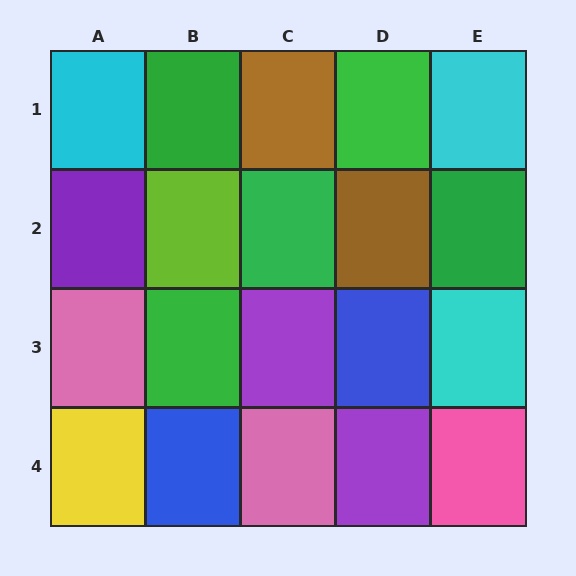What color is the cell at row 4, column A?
Yellow.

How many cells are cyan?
3 cells are cyan.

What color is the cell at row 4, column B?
Blue.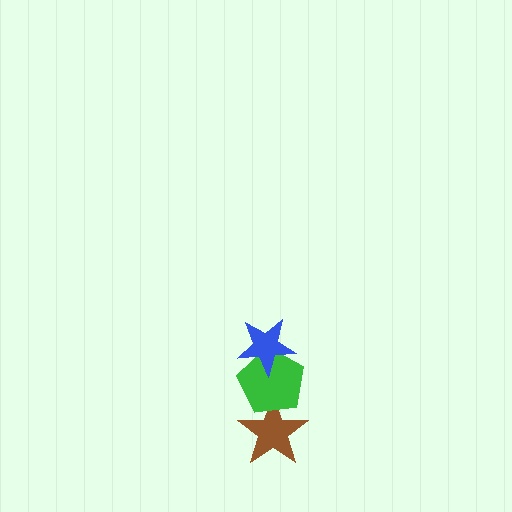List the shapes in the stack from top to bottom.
From top to bottom: the blue star, the green pentagon, the brown star.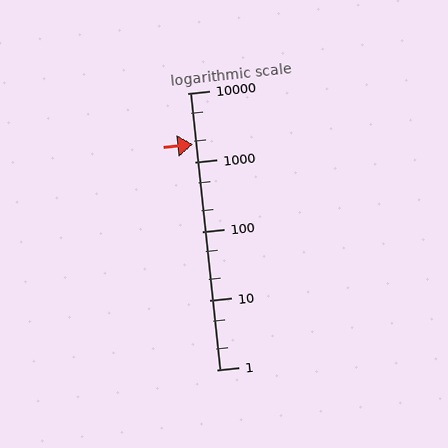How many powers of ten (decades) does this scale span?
The scale spans 4 decades, from 1 to 10000.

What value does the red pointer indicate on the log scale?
The pointer indicates approximately 1800.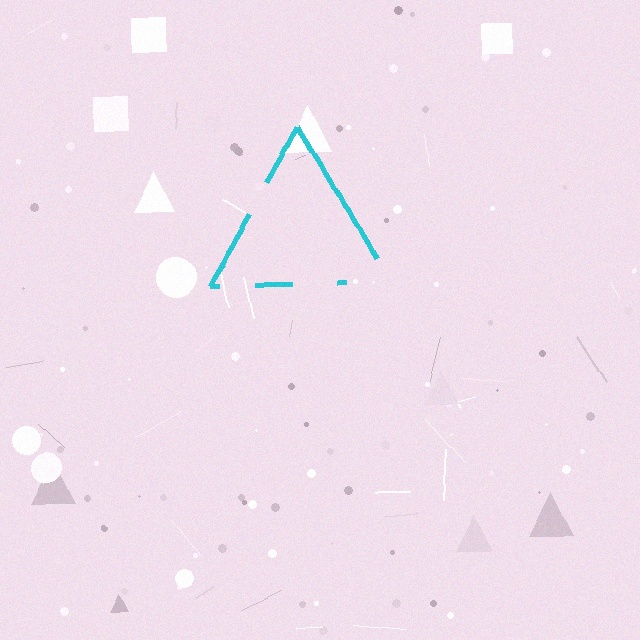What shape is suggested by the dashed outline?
The dashed outline suggests a triangle.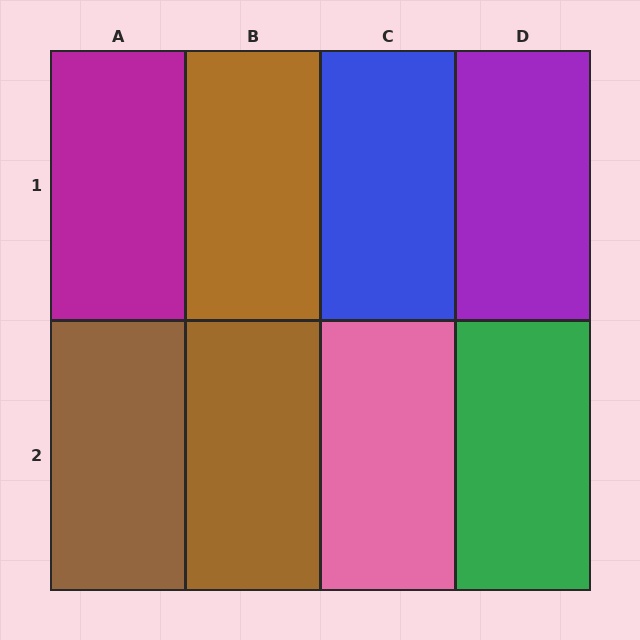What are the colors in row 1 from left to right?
Magenta, brown, blue, purple.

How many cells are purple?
1 cell is purple.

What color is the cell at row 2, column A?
Brown.